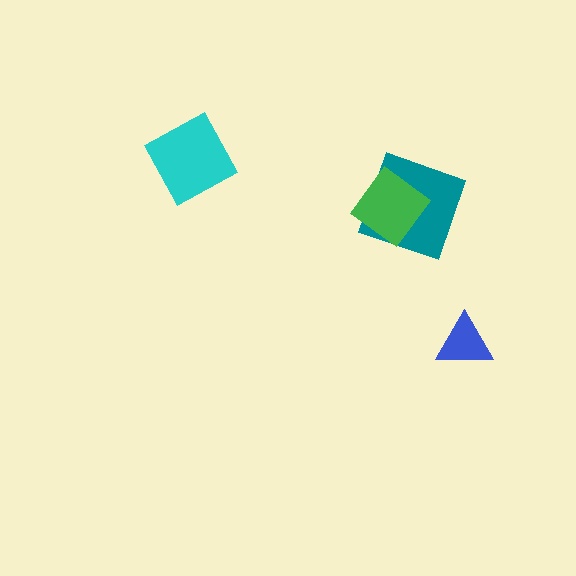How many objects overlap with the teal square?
1 object overlaps with the teal square.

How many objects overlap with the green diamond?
1 object overlaps with the green diamond.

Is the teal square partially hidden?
Yes, it is partially covered by another shape.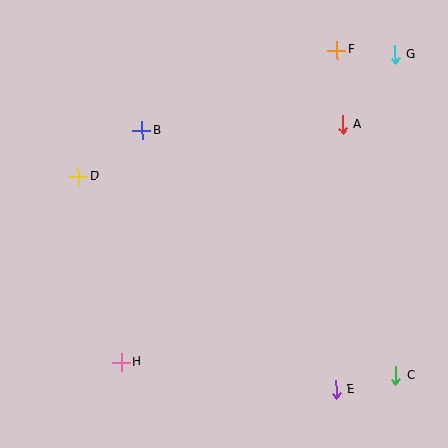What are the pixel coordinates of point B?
Point B is at (142, 131).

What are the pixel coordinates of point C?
Point C is at (396, 375).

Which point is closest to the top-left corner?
Point D is closest to the top-left corner.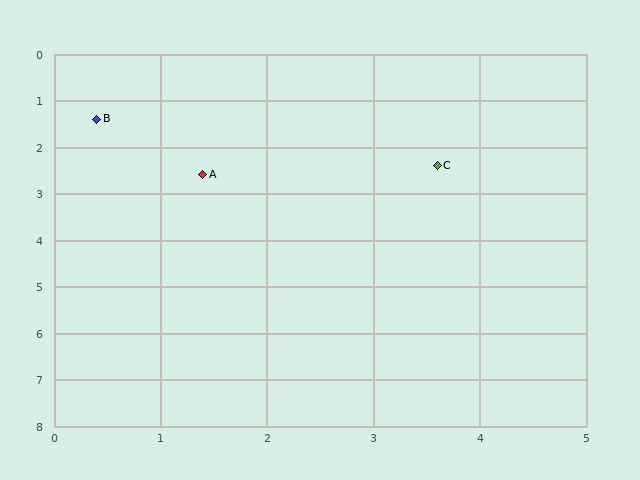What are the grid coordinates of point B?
Point B is at approximately (0.4, 1.4).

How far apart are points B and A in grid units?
Points B and A are about 1.6 grid units apart.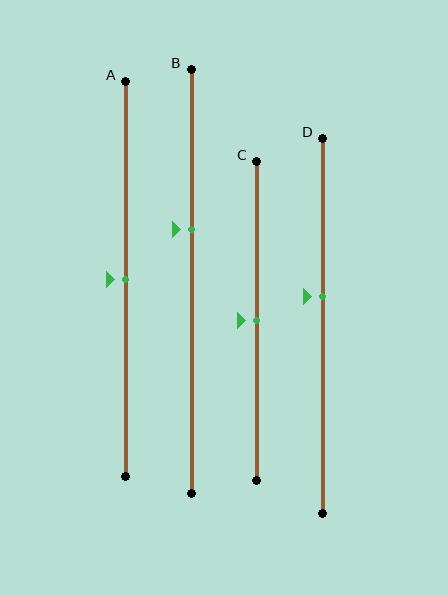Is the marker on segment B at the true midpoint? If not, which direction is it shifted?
No, the marker on segment B is shifted upward by about 12% of the segment length.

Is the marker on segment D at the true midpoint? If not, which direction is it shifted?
No, the marker on segment D is shifted upward by about 8% of the segment length.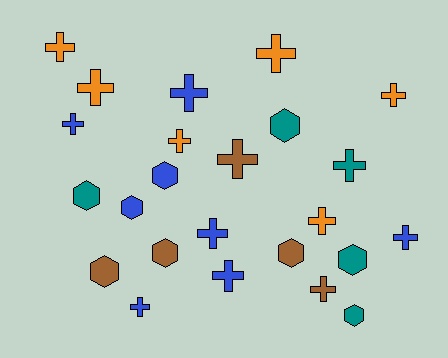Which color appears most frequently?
Blue, with 8 objects.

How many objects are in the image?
There are 24 objects.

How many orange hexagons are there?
There are no orange hexagons.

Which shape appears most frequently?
Cross, with 15 objects.